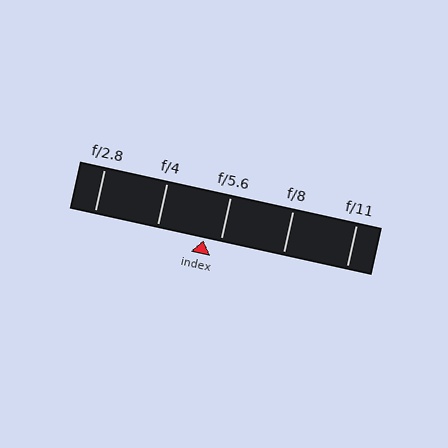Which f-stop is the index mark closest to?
The index mark is closest to f/5.6.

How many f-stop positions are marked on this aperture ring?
There are 5 f-stop positions marked.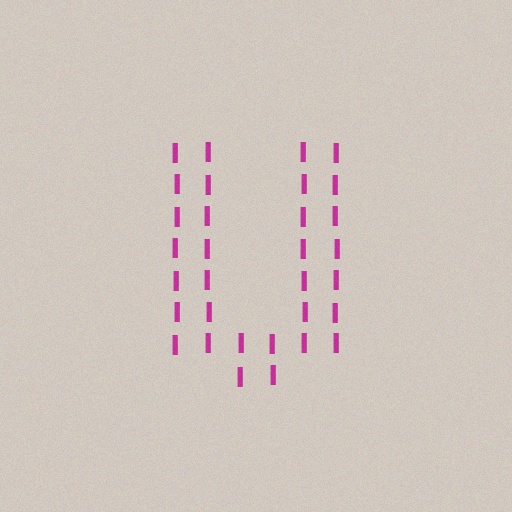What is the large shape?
The large shape is the letter U.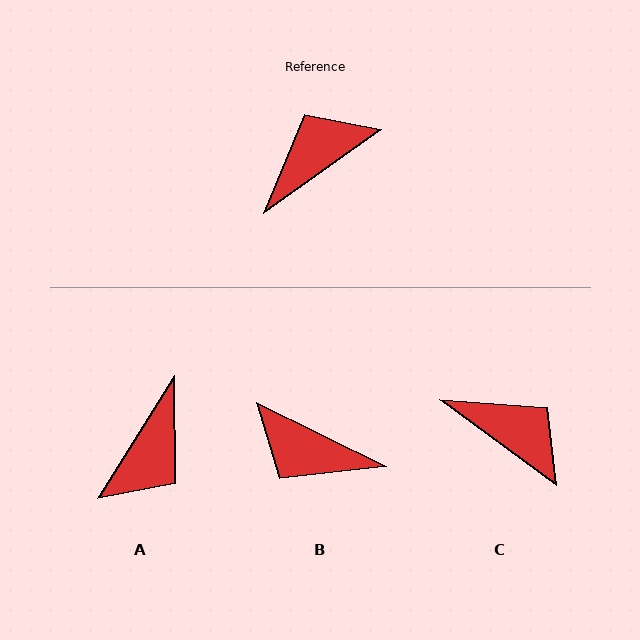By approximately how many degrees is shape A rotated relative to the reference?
Approximately 157 degrees clockwise.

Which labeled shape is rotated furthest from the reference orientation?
A, about 157 degrees away.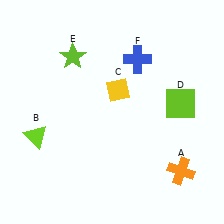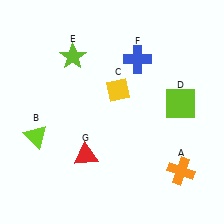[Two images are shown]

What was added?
A red triangle (G) was added in Image 2.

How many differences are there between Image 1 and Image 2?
There is 1 difference between the two images.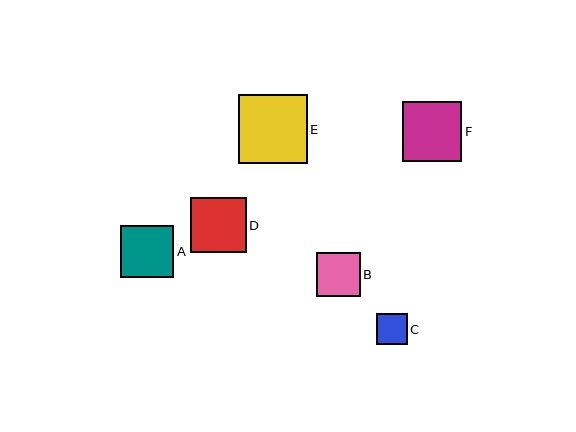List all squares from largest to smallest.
From largest to smallest: E, F, D, A, B, C.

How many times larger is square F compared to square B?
Square F is approximately 1.3 times the size of square B.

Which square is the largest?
Square E is the largest with a size of approximately 69 pixels.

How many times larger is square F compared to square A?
Square F is approximately 1.1 times the size of square A.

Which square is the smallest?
Square C is the smallest with a size of approximately 31 pixels.